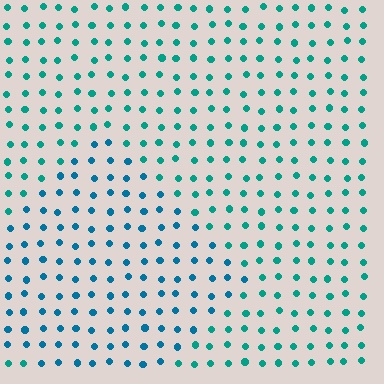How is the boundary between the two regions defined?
The boundary is defined purely by a slight shift in hue (about 26 degrees). Spacing, size, and orientation are identical on both sides.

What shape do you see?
I see a diamond.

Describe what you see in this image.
The image is filled with small teal elements in a uniform arrangement. A diamond-shaped region is visible where the elements are tinted to a slightly different hue, forming a subtle color boundary.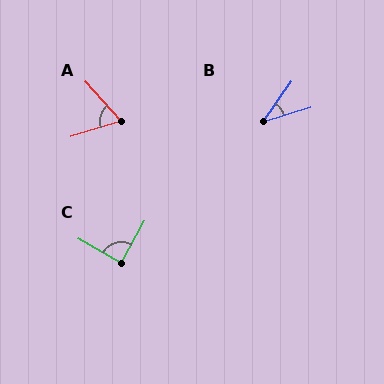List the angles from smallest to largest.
B (38°), A (65°), C (89°).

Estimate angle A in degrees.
Approximately 65 degrees.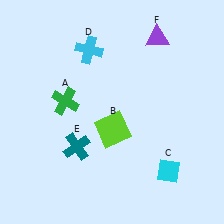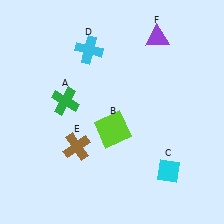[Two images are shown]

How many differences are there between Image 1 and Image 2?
There is 1 difference between the two images.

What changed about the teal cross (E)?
In Image 1, E is teal. In Image 2, it changed to brown.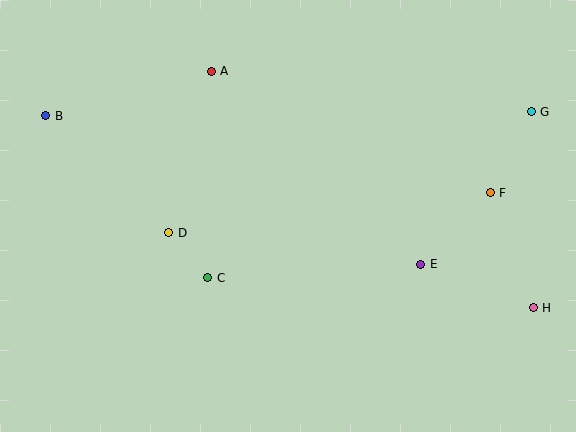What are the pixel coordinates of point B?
Point B is at (45, 116).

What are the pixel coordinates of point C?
Point C is at (208, 278).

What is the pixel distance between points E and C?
The distance between E and C is 213 pixels.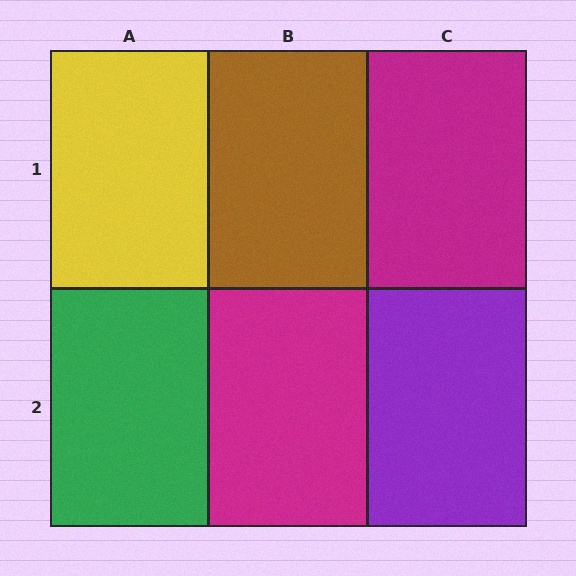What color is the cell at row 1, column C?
Magenta.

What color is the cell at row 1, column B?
Brown.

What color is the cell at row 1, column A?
Yellow.